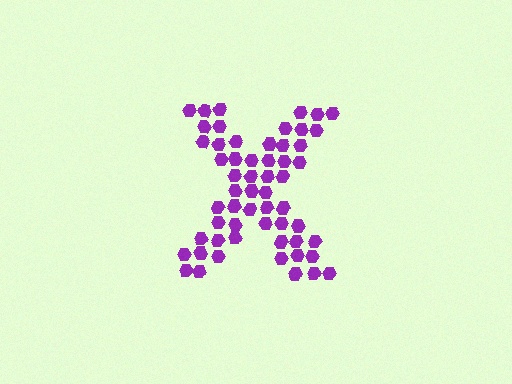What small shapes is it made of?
It is made of small hexagons.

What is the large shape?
The large shape is the letter X.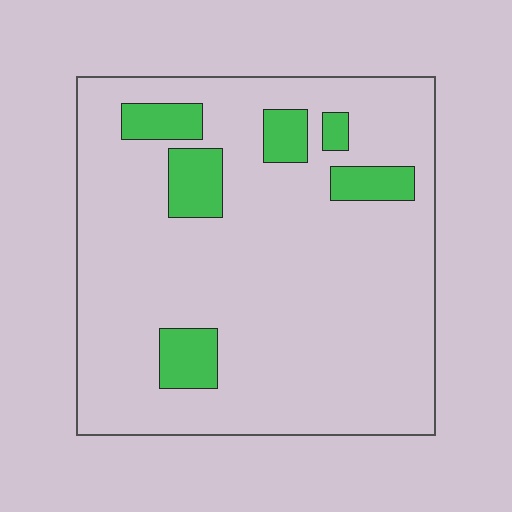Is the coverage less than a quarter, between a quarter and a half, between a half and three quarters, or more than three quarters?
Less than a quarter.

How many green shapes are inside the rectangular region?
6.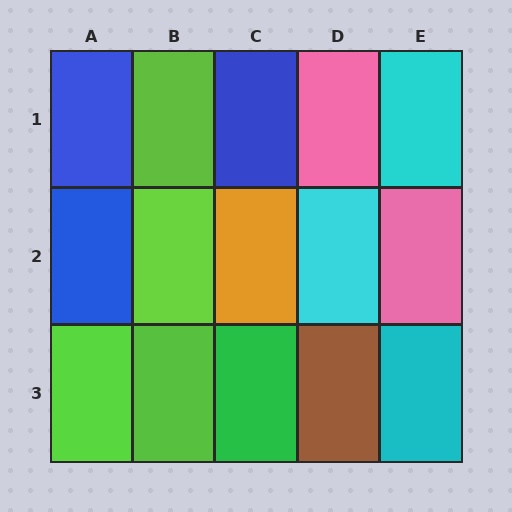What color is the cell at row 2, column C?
Orange.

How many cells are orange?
1 cell is orange.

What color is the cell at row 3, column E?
Cyan.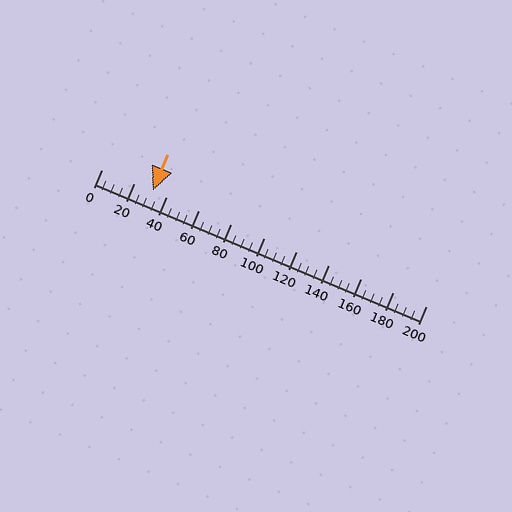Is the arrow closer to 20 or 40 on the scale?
The arrow is closer to 40.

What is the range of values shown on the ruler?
The ruler shows values from 0 to 200.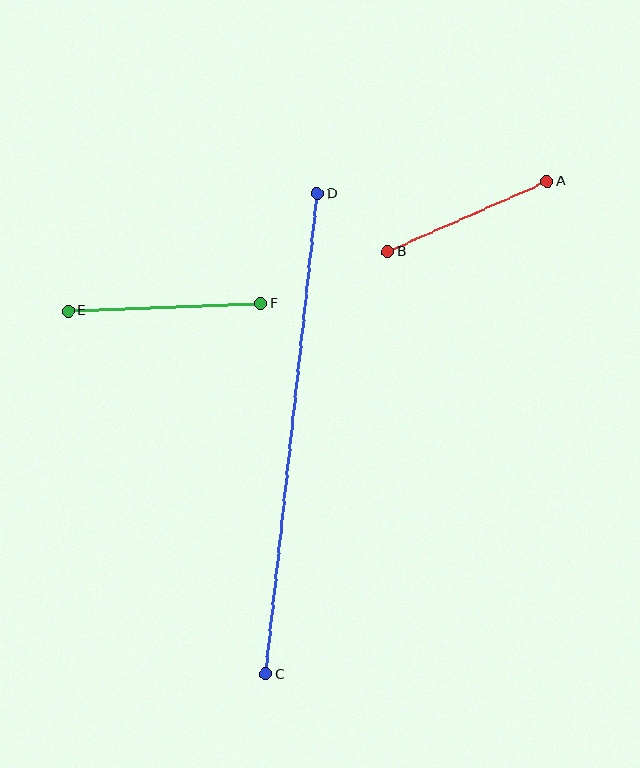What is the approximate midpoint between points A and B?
The midpoint is at approximately (467, 217) pixels.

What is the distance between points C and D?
The distance is approximately 483 pixels.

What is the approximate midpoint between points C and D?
The midpoint is at approximately (292, 434) pixels.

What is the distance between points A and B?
The distance is approximately 174 pixels.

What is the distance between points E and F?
The distance is approximately 192 pixels.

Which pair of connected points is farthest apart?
Points C and D are farthest apart.